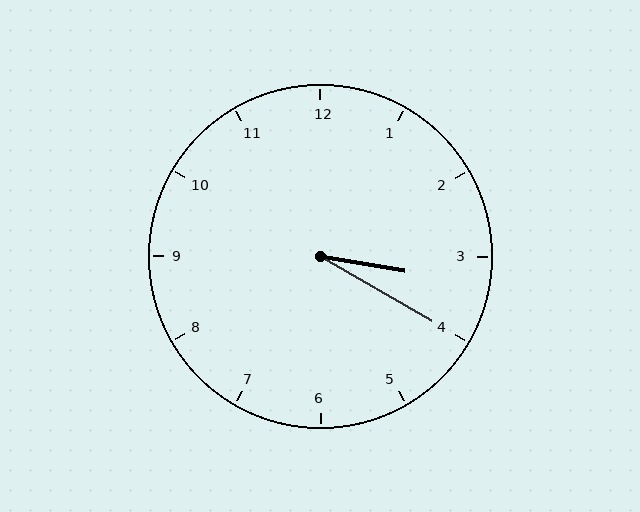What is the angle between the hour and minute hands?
Approximately 20 degrees.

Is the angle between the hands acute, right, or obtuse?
It is acute.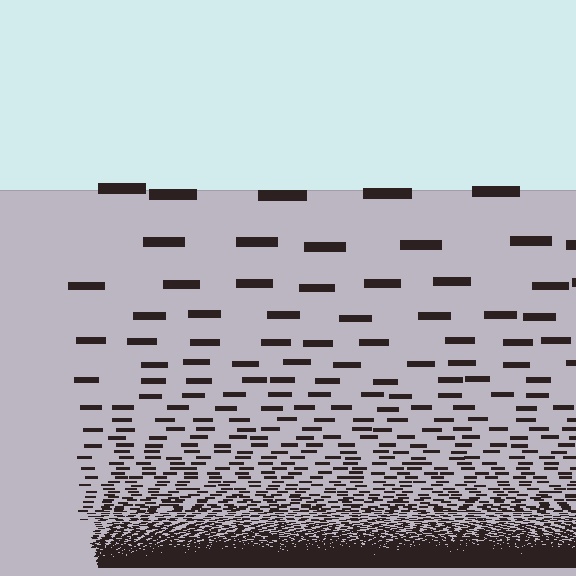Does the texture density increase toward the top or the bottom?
Density increases toward the bottom.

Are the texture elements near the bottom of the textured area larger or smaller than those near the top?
Smaller. The gradient is inverted — elements near the bottom are smaller and denser.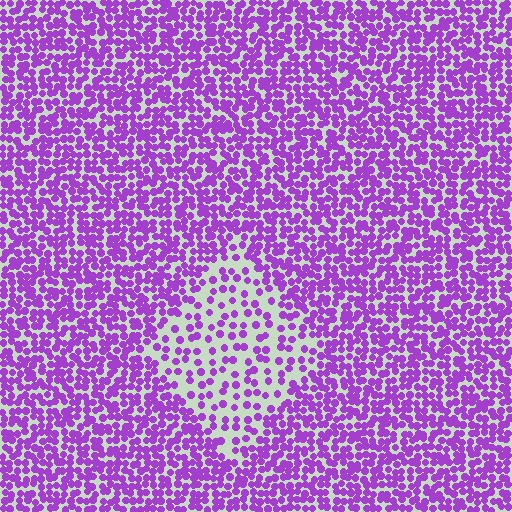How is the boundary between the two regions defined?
The boundary is defined by a change in element density (approximately 2.3x ratio). All elements are the same color, size, and shape.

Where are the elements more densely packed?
The elements are more densely packed outside the diamond boundary.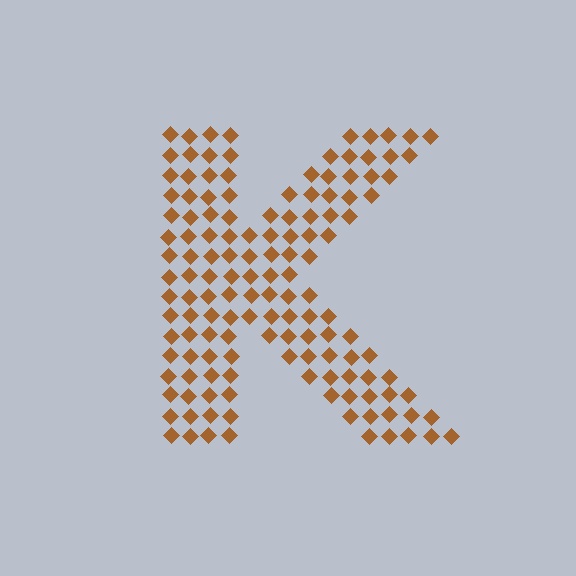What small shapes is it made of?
It is made of small diamonds.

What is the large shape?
The large shape is the letter K.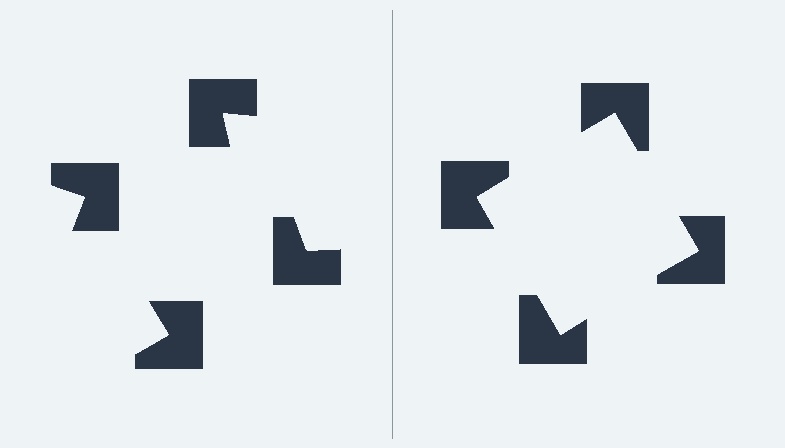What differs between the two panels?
The notched squares are positioned identically on both sides; only the wedge orientations differ. On the right they align to a square; on the left they are misaligned.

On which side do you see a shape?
An illusory square appears on the right side. On the left side the wedge cuts are rotated, so no coherent shape forms.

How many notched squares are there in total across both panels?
8 — 4 on each side.